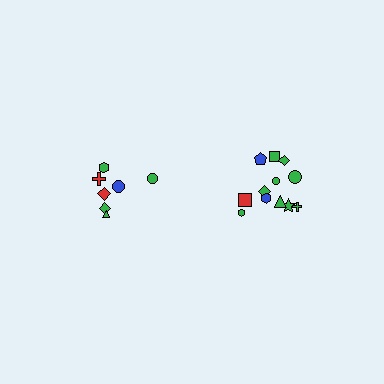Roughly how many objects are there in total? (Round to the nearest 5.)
Roughly 20 objects in total.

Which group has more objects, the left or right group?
The right group.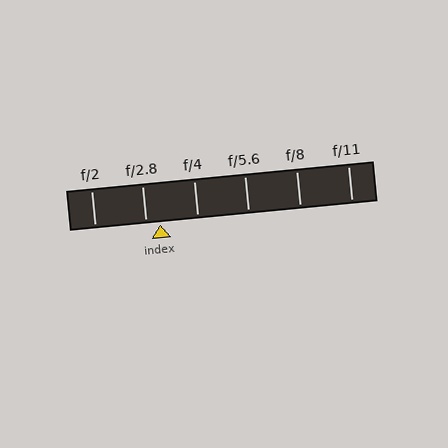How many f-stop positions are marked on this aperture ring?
There are 6 f-stop positions marked.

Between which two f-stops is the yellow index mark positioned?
The index mark is between f/2.8 and f/4.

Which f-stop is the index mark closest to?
The index mark is closest to f/2.8.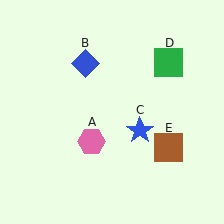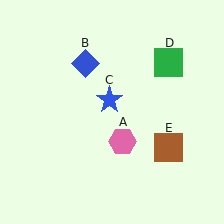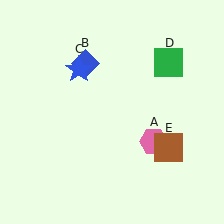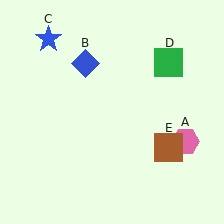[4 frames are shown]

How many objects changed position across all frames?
2 objects changed position: pink hexagon (object A), blue star (object C).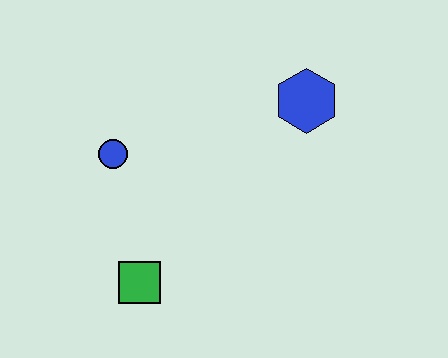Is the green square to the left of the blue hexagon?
Yes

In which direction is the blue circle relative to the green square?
The blue circle is above the green square.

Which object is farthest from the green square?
The blue hexagon is farthest from the green square.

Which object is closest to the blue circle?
The green square is closest to the blue circle.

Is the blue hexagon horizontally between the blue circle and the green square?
No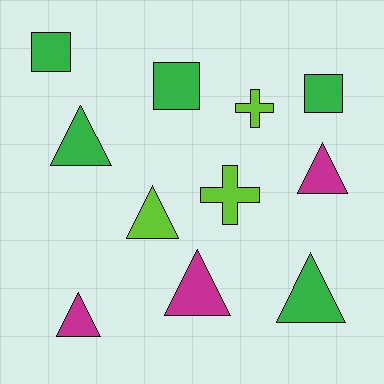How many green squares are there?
There are 3 green squares.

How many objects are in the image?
There are 11 objects.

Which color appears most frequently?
Green, with 5 objects.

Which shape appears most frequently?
Triangle, with 6 objects.